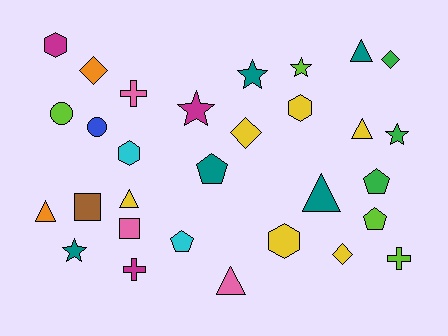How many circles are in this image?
There are 2 circles.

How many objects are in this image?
There are 30 objects.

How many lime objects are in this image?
There are 4 lime objects.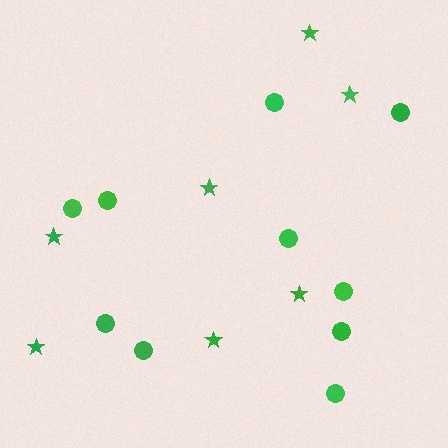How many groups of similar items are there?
There are 2 groups: one group of stars (7) and one group of circles (10).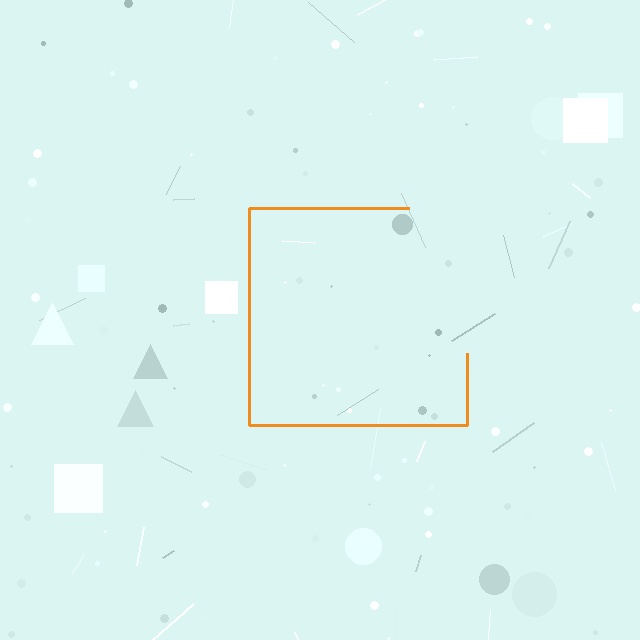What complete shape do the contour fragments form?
The contour fragments form a square.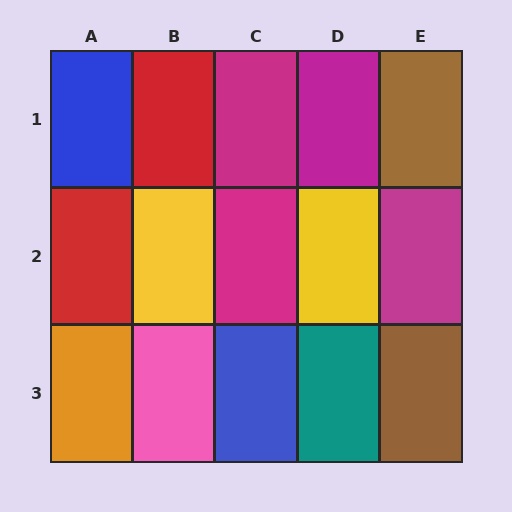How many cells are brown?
2 cells are brown.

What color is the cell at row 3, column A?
Orange.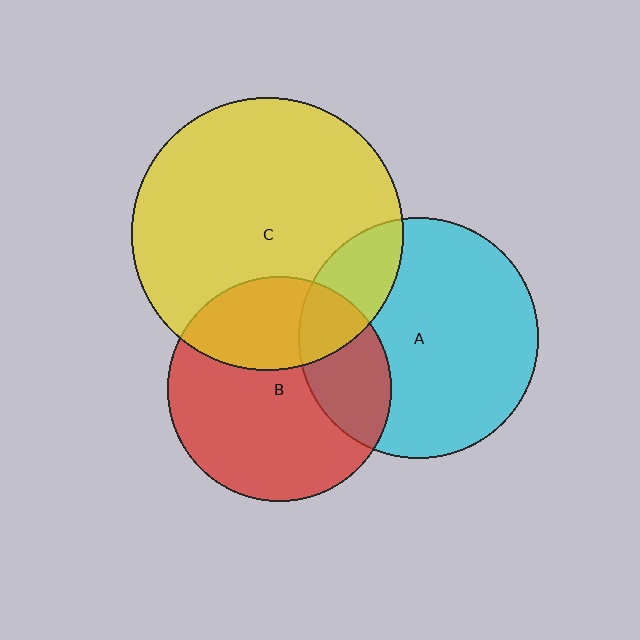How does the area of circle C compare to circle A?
Approximately 1.3 times.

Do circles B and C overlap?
Yes.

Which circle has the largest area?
Circle C (yellow).